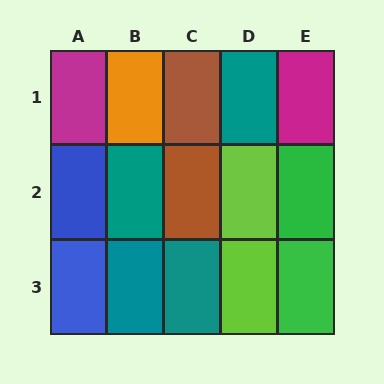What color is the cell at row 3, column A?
Blue.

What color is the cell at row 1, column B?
Orange.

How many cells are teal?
4 cells are teal.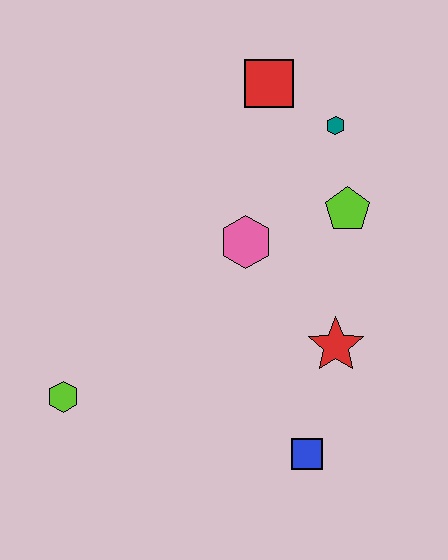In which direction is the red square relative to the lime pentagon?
The red square is above the lime pentagon.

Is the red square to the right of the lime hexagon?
Yes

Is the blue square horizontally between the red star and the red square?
Yes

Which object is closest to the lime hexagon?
The pink hexagon is closest to the lime hexagon.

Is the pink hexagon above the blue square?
Yes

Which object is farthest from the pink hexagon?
The lime hexagon is farthest from the pink hexagon.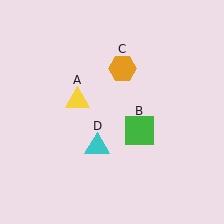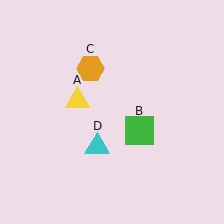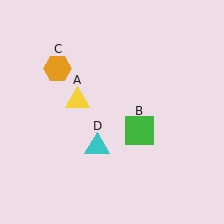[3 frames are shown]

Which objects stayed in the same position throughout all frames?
Yellow triangle (object A) and green square (object B) and cyan triangle (object D) remained stationary.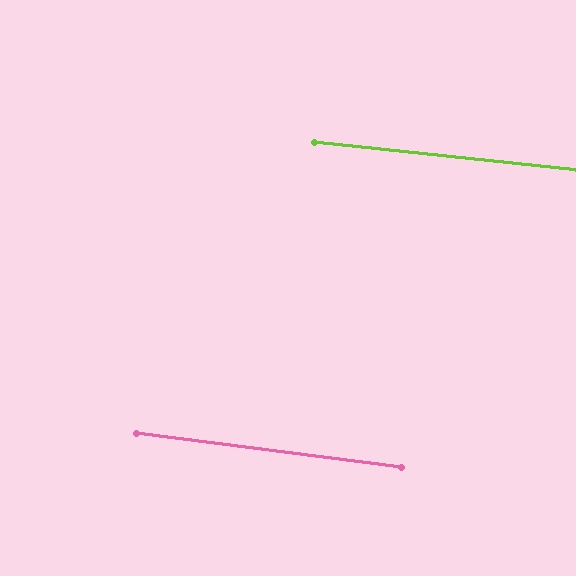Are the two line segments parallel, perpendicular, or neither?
Parallel — their directions differ by only 1.2°.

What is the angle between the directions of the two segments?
Approximately 1 degree.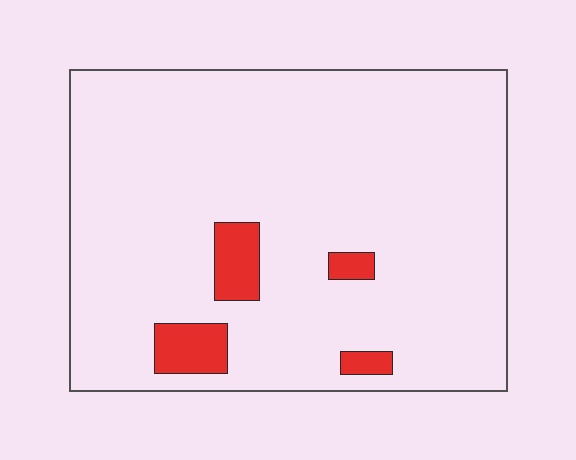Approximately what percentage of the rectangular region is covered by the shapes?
Approximately 5%.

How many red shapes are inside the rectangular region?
4.